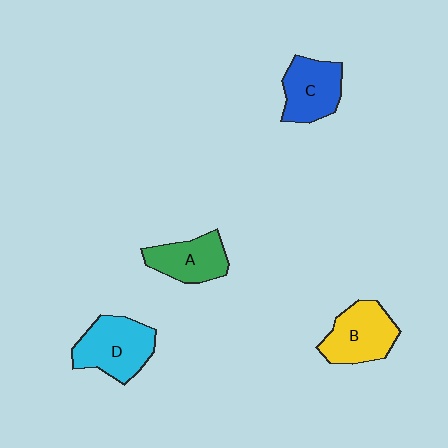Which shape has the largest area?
Shape D (cyan).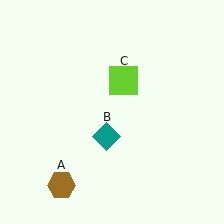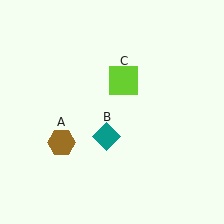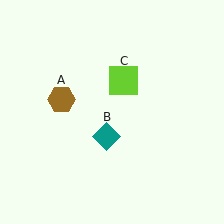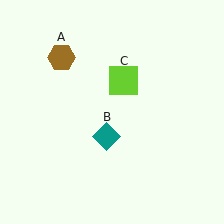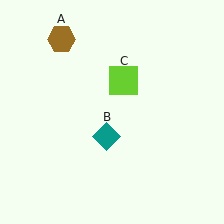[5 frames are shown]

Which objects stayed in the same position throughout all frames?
Teal diamond (object B) and lime square (object C) remained stationary.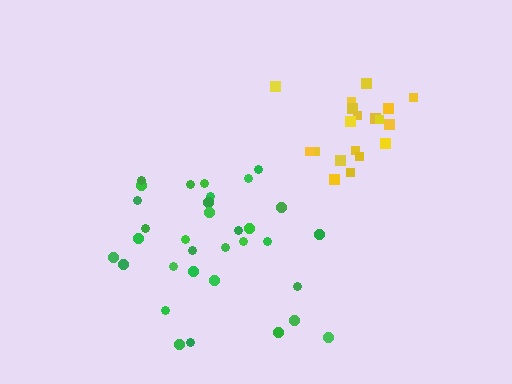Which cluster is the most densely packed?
Yellow.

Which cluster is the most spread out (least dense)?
Green.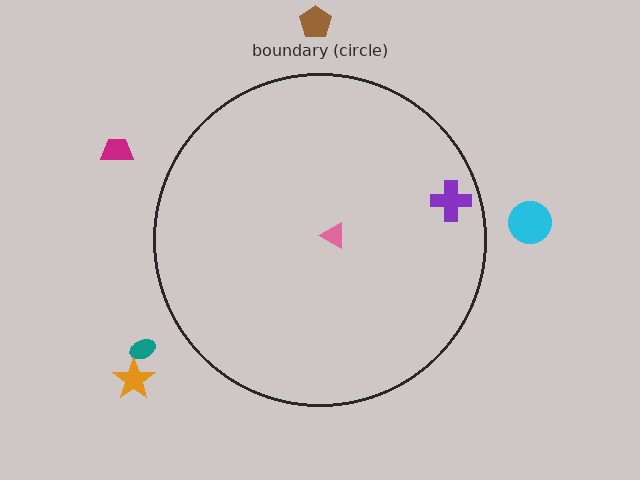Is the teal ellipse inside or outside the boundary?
Outside.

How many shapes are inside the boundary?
2 inside, 5 outside.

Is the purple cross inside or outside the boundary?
Inside.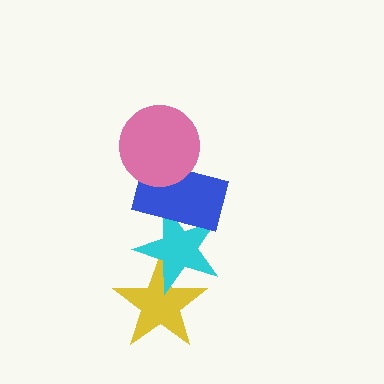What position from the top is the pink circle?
The pink circle is 1st from the top.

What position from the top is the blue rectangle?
The blue rectangle is 2nd from the top.